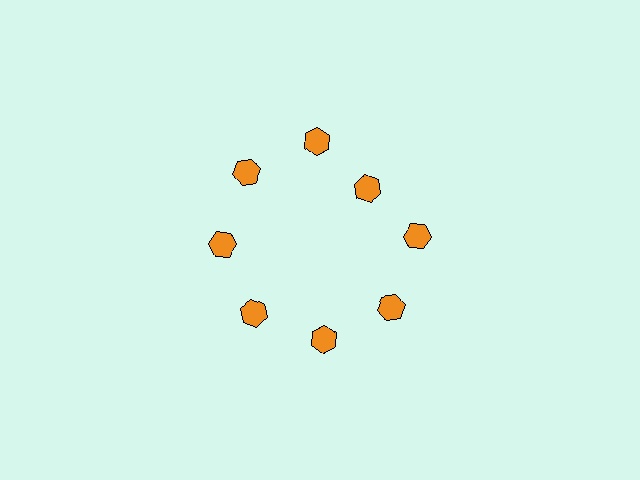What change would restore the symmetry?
The symmetry would be restored by moving it outward, back onto the ring so that all 8 hexagons sit at equal angles and equal distance from the center.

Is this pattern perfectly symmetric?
No. The 8 orange hexagons are arranged in a ring, but one element near the 2 o'clock position is pulled inward toward the center, breaking the 8-fold rotational symmetry.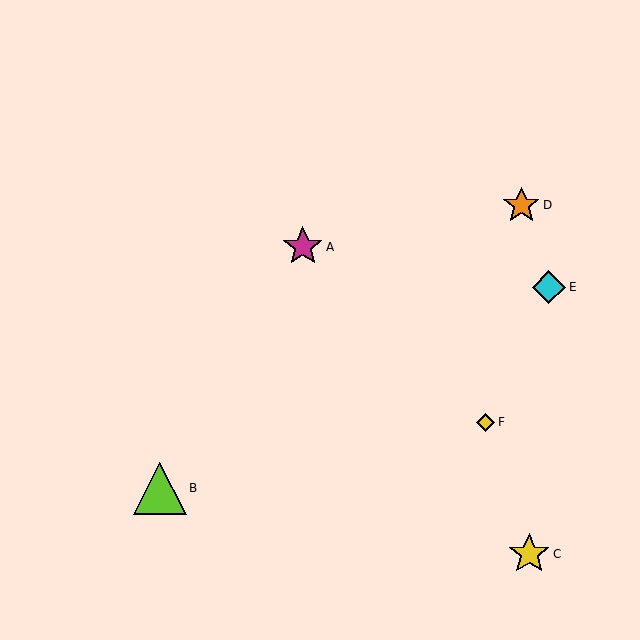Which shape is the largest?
The lime triangle (labeled B) is the largest.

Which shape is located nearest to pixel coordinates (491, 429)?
The yellow diamond (labeled F) at (486, 422) is nearest to that location.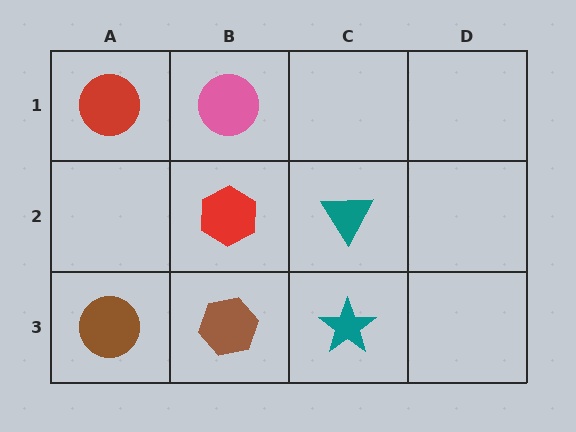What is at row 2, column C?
A teal triangle.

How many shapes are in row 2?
2 shapes.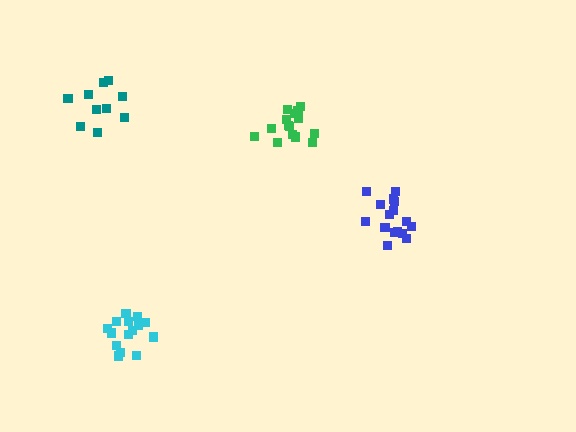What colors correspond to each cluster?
The clusters are colored: teal, cyan, blue, green.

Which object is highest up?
The teal cluster is topmost.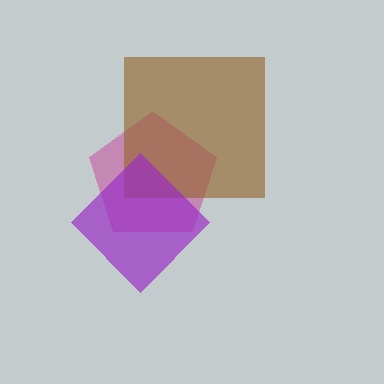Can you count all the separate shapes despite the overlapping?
Yes, there are 3 separate shapes.